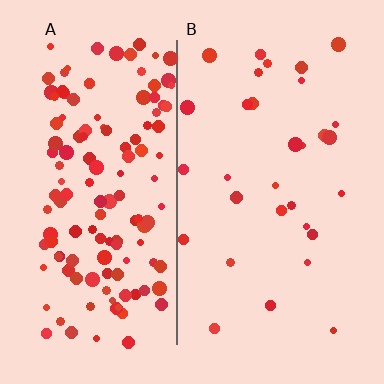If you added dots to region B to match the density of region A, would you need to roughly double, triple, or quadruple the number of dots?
Approximately quadruple.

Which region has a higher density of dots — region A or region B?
A (the left).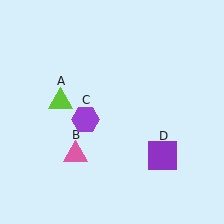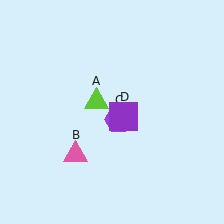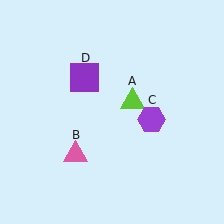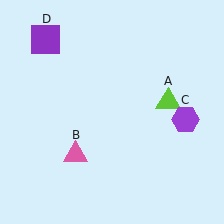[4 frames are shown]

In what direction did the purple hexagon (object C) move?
The purple hexagon (object C) moved right.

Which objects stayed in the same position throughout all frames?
Pink triangle (object B) remained stationary.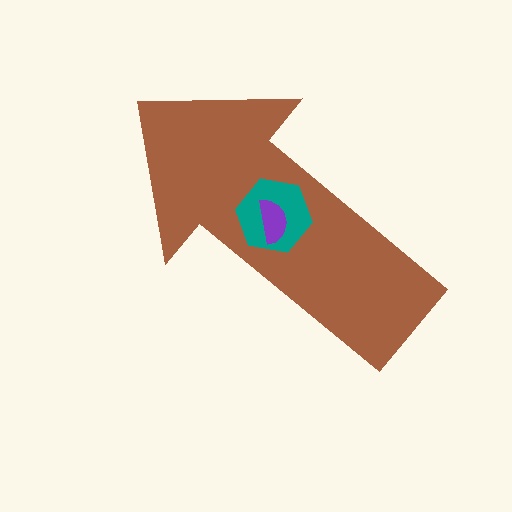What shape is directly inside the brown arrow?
The teal hexagon.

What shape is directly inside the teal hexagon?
The purple semicircle.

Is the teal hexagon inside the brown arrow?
Yes.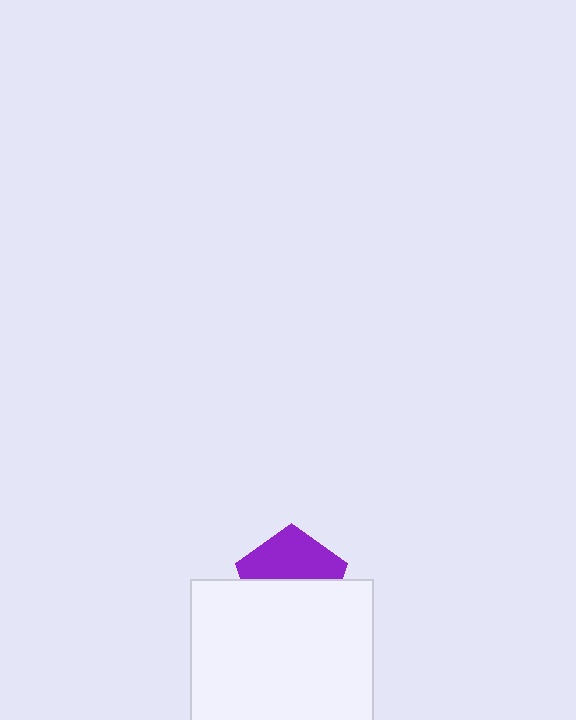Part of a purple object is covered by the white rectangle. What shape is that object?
It is a pentagon.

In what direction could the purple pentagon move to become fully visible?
The purple pentagon could move up. That would shift it out from behind the white rectangle entirely.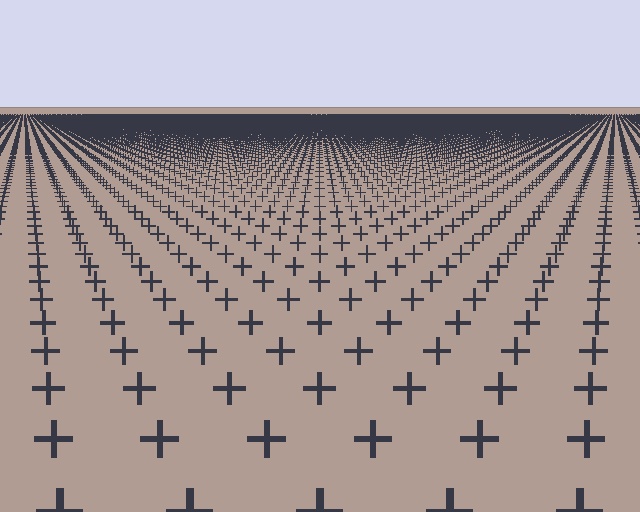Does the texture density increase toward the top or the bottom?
Density increases toward the top.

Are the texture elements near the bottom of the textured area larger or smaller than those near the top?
Larger. Near the bottom, elements are closer to the viewer and appear at a bigger on-screen size.